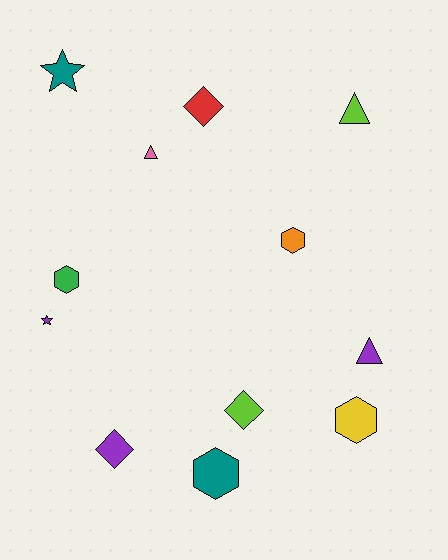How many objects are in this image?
There are 12 objects.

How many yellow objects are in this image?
There is 1 yellow object.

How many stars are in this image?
There are 2 stars.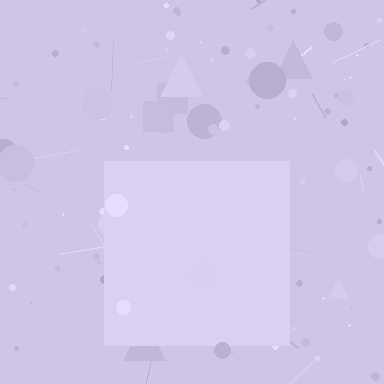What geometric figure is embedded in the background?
A square is embedded in the background.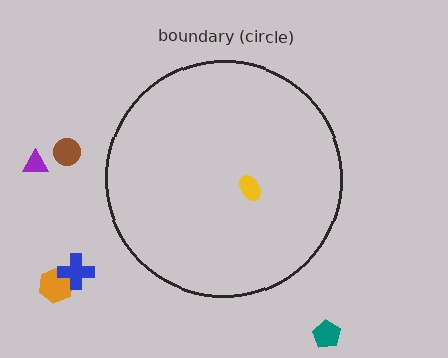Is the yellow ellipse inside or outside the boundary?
Inside.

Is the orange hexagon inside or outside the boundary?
Outside.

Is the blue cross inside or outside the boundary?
Outside.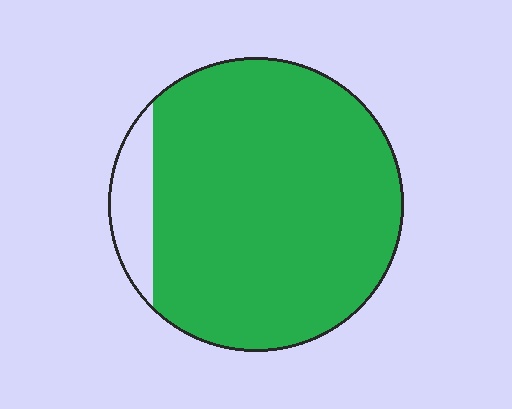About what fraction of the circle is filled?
About nine tenths (9/10).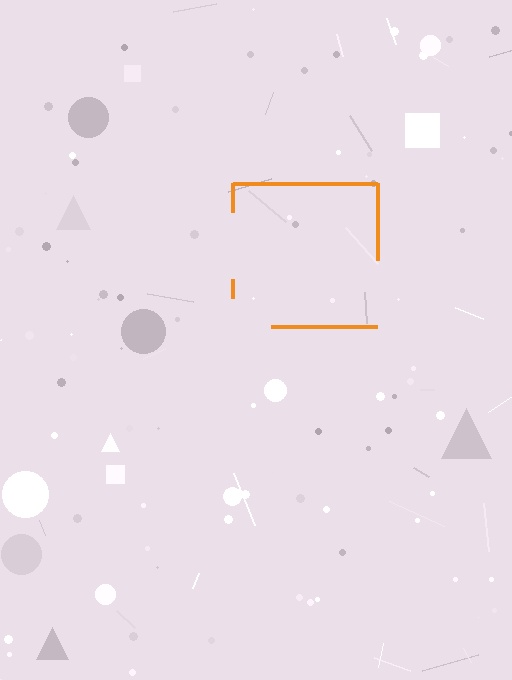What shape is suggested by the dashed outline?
The dashed outline suggests a square.